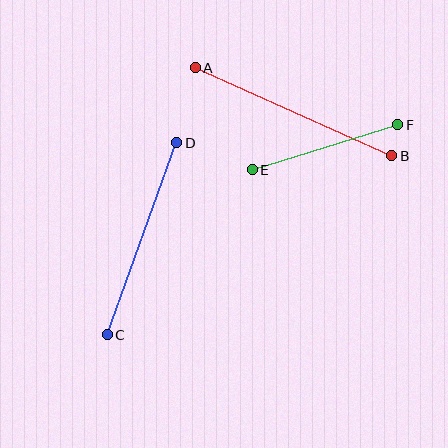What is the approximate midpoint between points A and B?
The midpoint is at approximately (293, 112) pixels.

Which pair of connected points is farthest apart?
Points A and B are farthest apart.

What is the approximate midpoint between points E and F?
The midpoint is at approximately (325, 147) pixels.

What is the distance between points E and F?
The distance is approximately 152 pixels.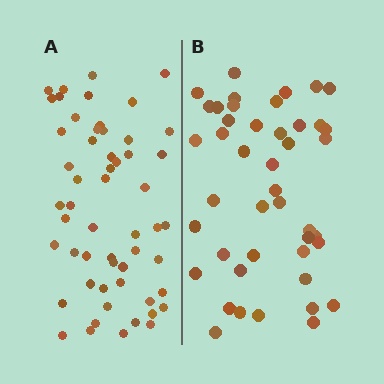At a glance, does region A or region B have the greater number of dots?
Region A (the left region) has more dots.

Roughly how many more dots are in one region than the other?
Region A has roughly 12 or so more dots than region B.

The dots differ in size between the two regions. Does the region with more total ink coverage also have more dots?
No. Region B has more total ink coverage because its dots are larger, but region A actually contains more individual dots. Total area can be misleading — the number of items is what matters here.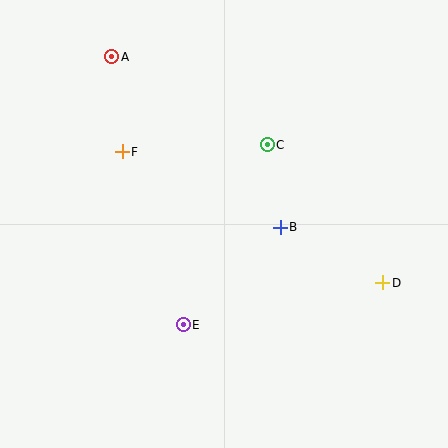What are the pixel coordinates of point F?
Point F is at (122, 152).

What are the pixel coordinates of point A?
Point A is at (112, 57).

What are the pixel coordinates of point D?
Point D is at (383, 283).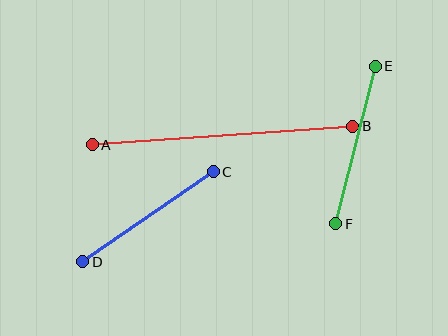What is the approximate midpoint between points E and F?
The midpoint is at approximately (355, 145) pixels.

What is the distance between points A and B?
The distance is approximately 261 pixels.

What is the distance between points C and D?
The distance is approximately 159 pixels.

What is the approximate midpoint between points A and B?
The midpoint is at approximately (222, 135) pixels.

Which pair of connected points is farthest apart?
Points A and B are farthest apart.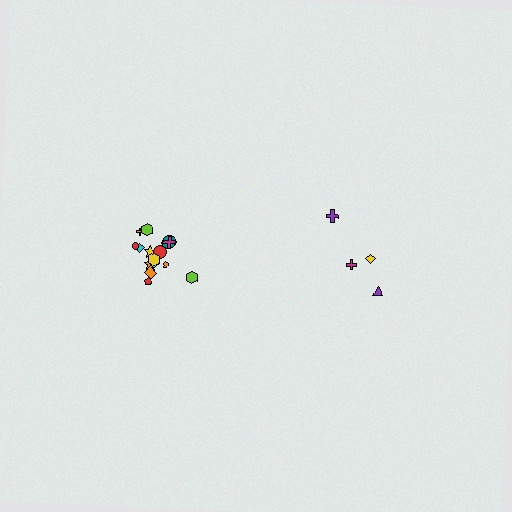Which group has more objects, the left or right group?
The left group.